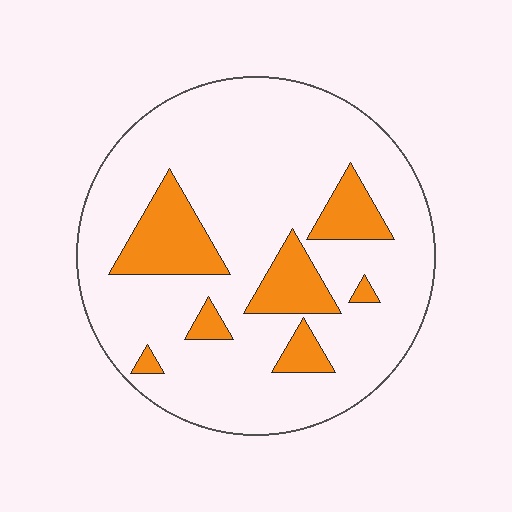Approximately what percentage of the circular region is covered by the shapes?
Approximately 20%.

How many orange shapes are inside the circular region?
7.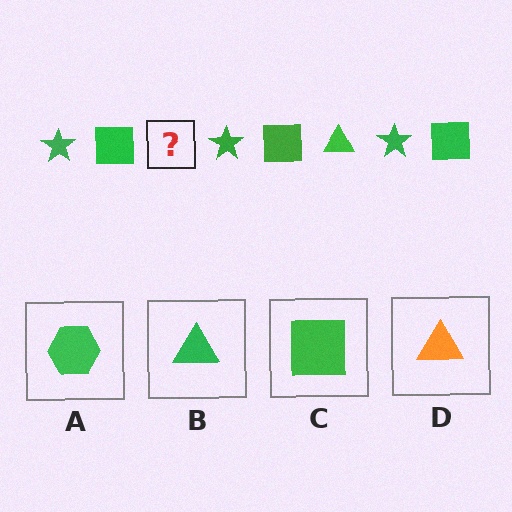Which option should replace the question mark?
Option B.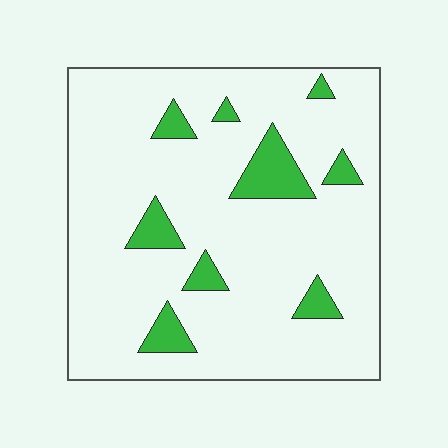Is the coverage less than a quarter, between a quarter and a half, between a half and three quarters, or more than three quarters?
Less than a quarter.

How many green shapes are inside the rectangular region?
9.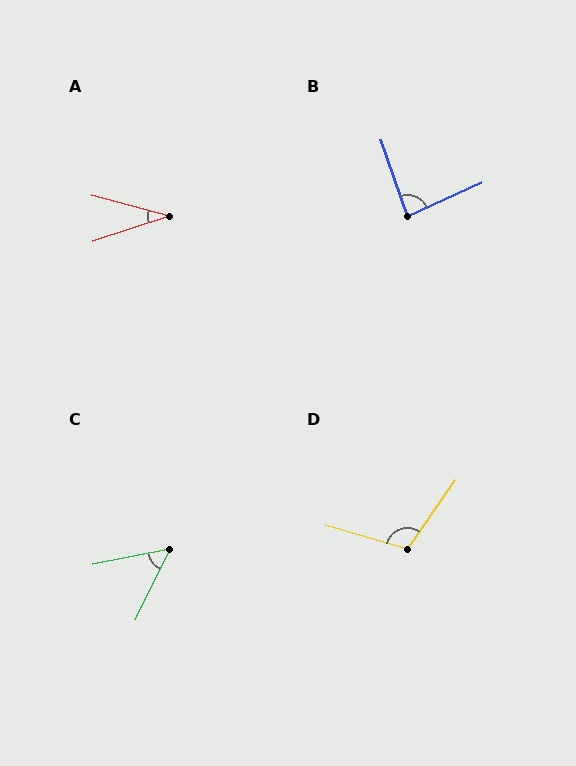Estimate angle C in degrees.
Approximately 52 degrees.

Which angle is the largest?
D, at approximately 108 degrees.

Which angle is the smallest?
A, at approximately 33 degrees.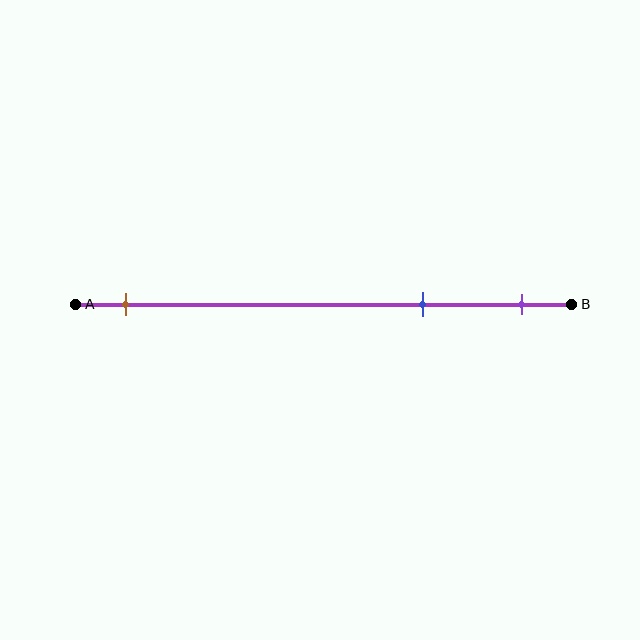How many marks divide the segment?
There are 3 marks dividing the segment.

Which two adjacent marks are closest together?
The blue and purple marks are the closest adjacent pair.